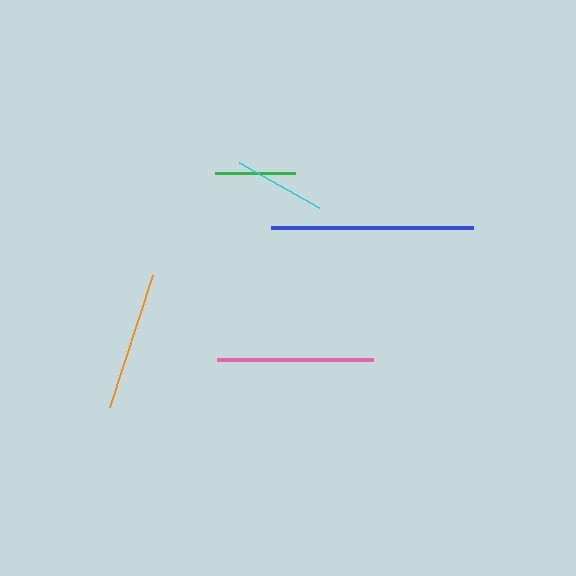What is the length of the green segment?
The green segment is approximately 81 pixels long.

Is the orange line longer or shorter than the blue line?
The blue line is longer than the orange line.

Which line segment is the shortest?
The green line is the shortest at approximately 81 pixels.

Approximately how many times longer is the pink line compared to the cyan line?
The pink line is approximately 1.7 times the length of the cyan line.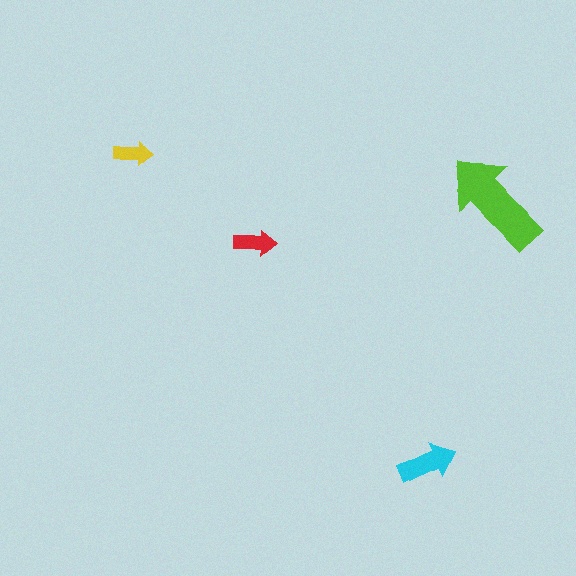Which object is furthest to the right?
The lime arrow is rightmost.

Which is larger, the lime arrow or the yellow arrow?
The lime one.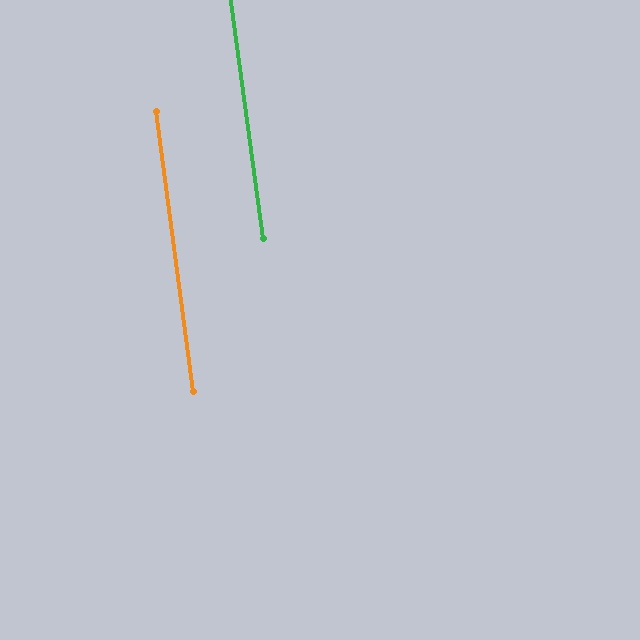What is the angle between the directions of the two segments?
Approximately 0 degrees.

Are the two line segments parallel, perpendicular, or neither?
Parallel — their directions differ by only 0.2°.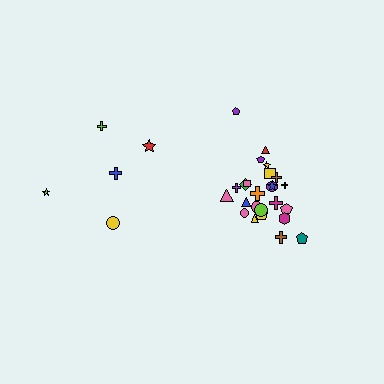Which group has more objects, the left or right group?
The right group.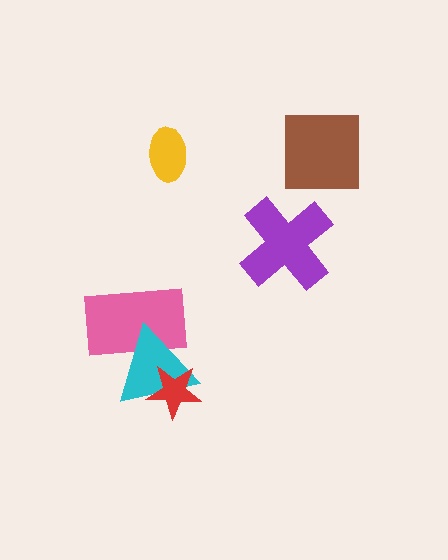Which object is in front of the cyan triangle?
The red star is in front of the cyan triangle.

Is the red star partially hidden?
No, no other shape covers it.